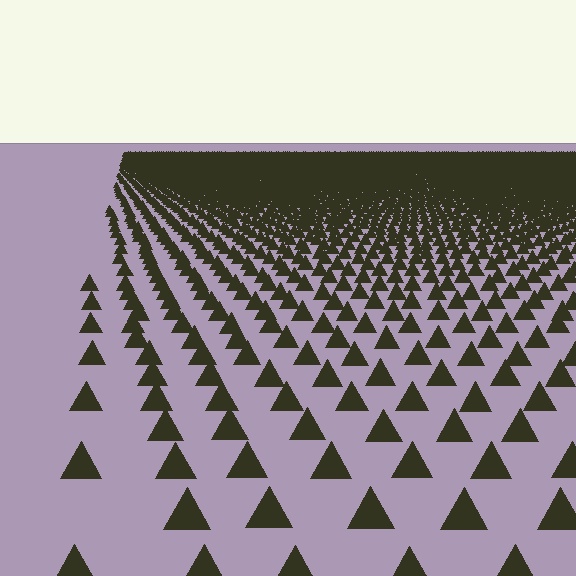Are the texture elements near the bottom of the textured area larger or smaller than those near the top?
Larger. Near the bottom, elements are closer to the viewer and appear at a bigger on-screen size.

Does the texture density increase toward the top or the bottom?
Density increases toward the top.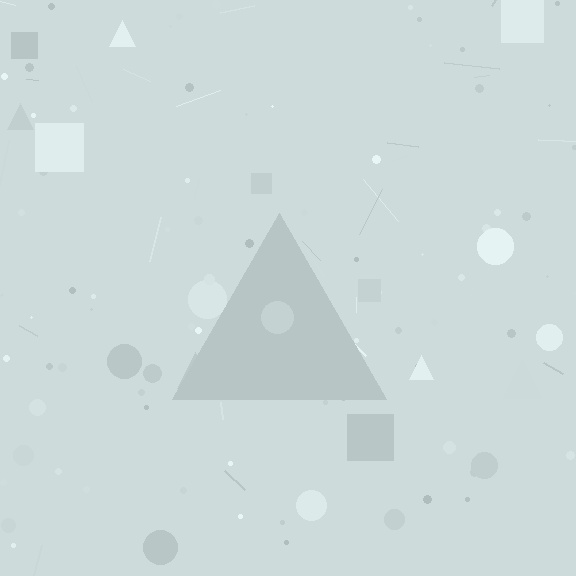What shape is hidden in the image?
A triangle is hidden in the image.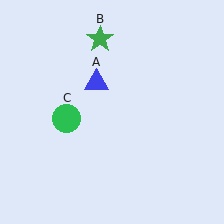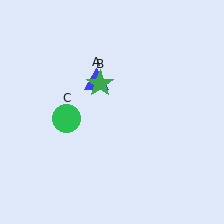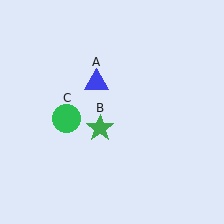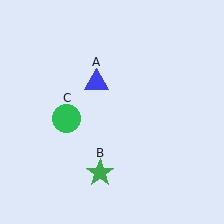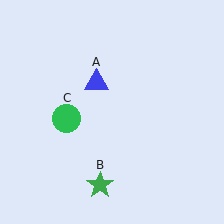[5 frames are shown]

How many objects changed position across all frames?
1 object changed position: green star (object B).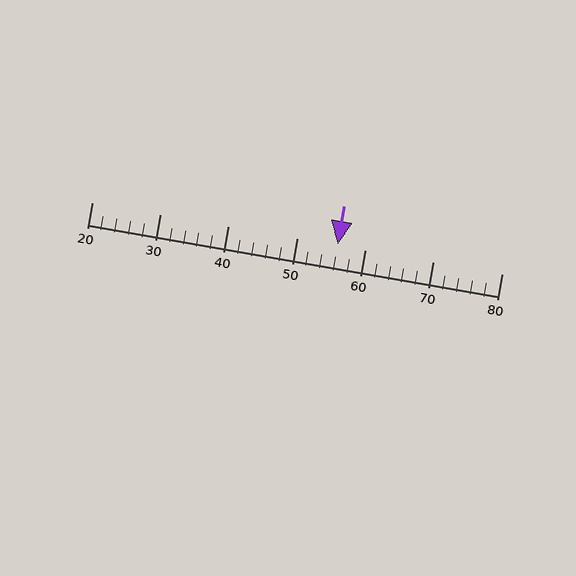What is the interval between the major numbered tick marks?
The major tick marks are spaced 10 units apart.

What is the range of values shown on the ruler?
The ruler shows values from 20 to 80.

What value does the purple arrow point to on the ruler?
The purple arrow points to approximately 56.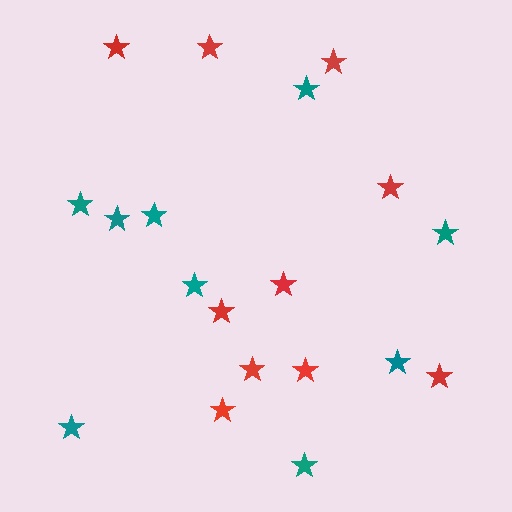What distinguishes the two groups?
There are 2 groups: one group of red stars (10) and one group of teal stars (9).